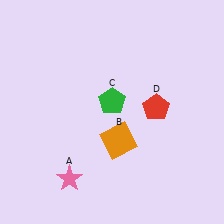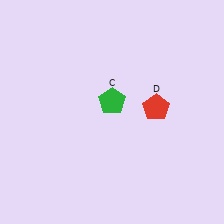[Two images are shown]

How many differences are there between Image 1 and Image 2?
There are 2 differences between the two images.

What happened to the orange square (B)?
The orange square (B) was removed in Image 2. It was in the bottom-right area of Image 1.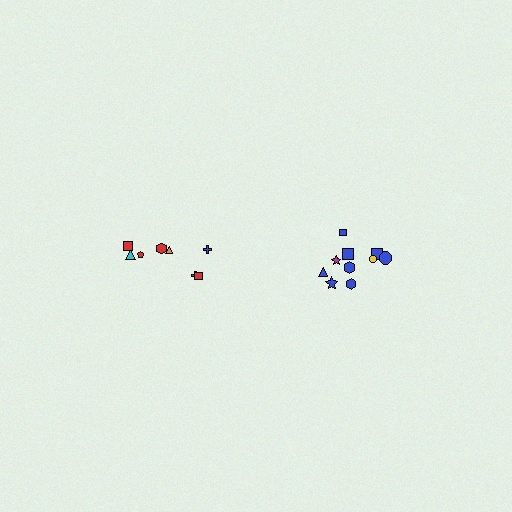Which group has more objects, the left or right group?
The right group.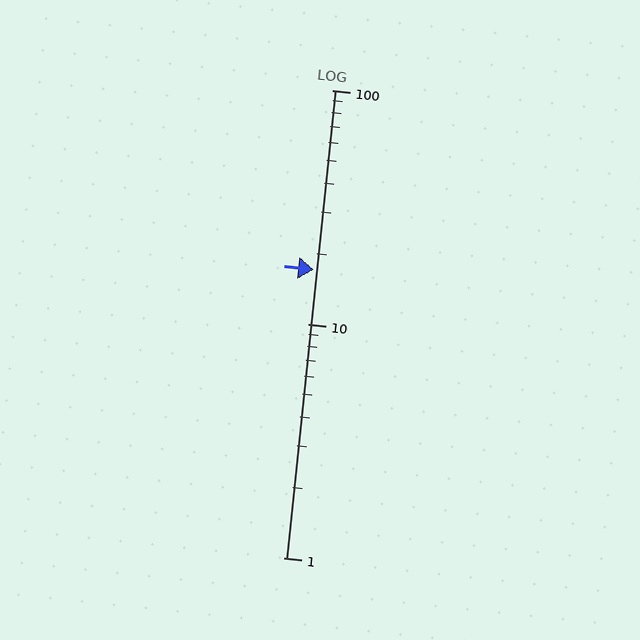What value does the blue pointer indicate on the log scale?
The pointer indicates approximately 17.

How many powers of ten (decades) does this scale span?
The scale spans 2 decades, from 1 to 100.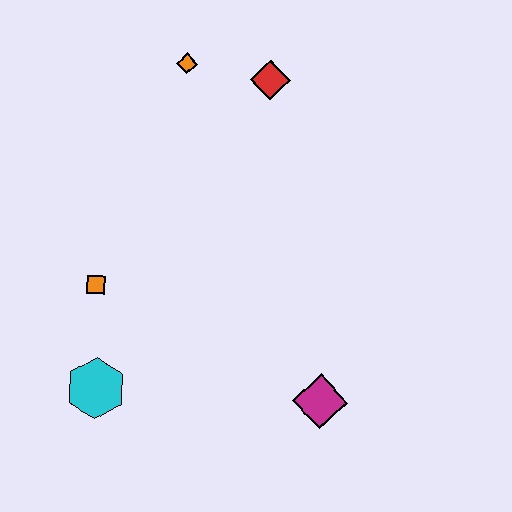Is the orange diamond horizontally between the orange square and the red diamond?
Yes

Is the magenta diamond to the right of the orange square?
Yes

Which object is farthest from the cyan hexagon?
The red diamond is farthest from the cyan hexagon.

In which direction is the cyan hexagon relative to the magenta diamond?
The cyan hexagon is to the left of the magenta diamond.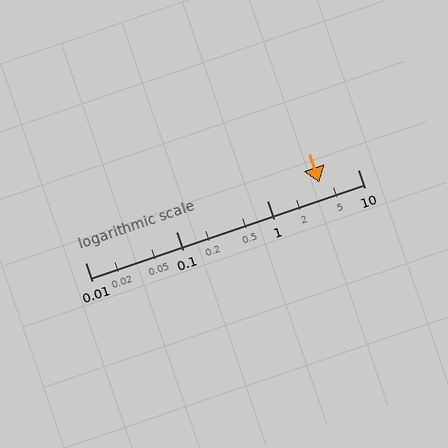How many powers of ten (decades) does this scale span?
The scale spans 3 decades, from 0.01 to 10.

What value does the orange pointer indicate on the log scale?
The pointer indicates approximately 3.8.